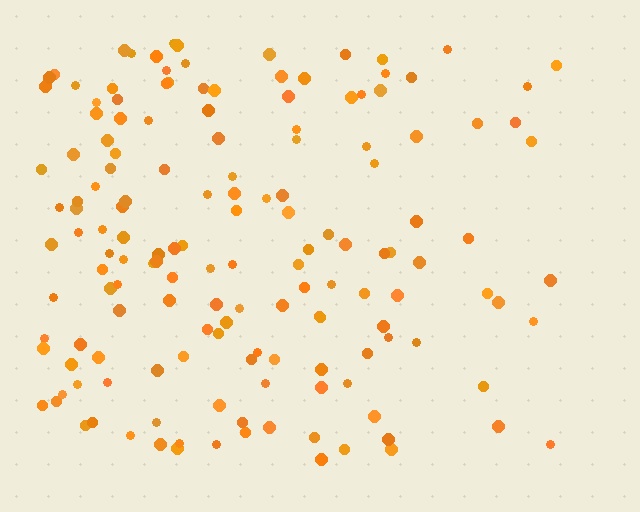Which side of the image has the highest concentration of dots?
The left.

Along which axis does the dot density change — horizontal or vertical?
Horizontal.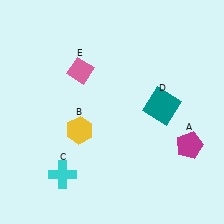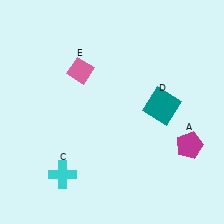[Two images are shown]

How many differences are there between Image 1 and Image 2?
There is 1 difference between the two images.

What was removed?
The yellow hexagon (B) was removed in Image 2.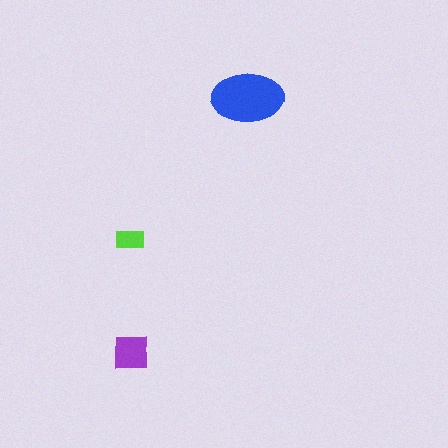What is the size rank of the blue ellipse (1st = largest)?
1st.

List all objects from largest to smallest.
The blue ellipse, the purple square, the lime rectangle.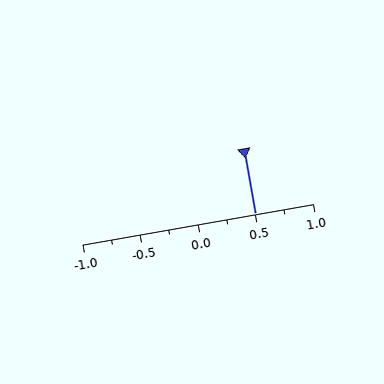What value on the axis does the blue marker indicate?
The marker indicates approximately 0.5.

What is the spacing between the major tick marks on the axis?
The major ticks are spaced 0.5 apart.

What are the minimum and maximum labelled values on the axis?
The axis runs from -1.0 to 1.0.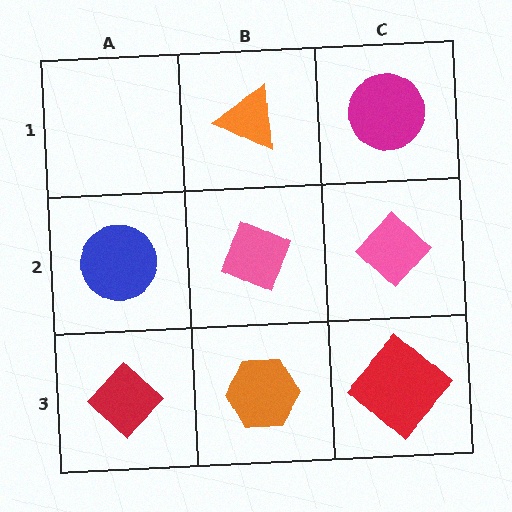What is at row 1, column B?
An orange triangle.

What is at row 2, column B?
A pink diamond.